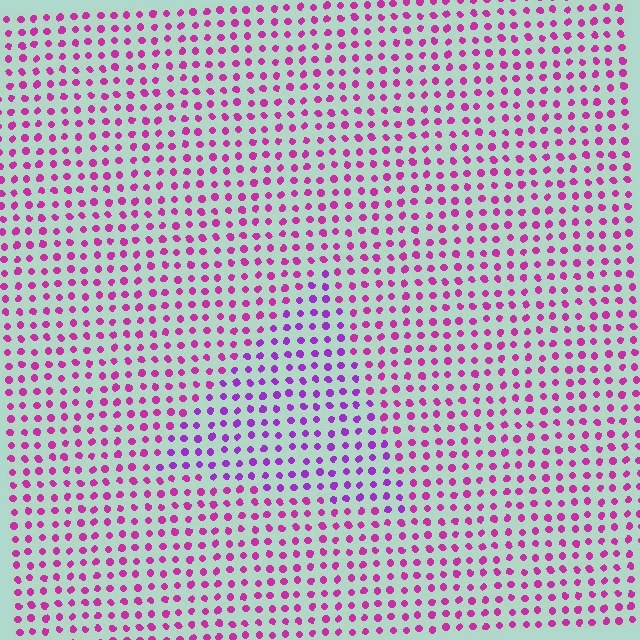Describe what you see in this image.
The image is filled with small magenta elements in a uniform arrangement. A triangle-shaped region is visible where the elements are tinted to a slightly different hue, forming a subtle color boundary.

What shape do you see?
I see a triangle.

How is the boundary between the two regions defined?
The boundary is defined purely by a slight shift in hue (about 31 degrees). Spacing, size, and orientation are identical on both sides.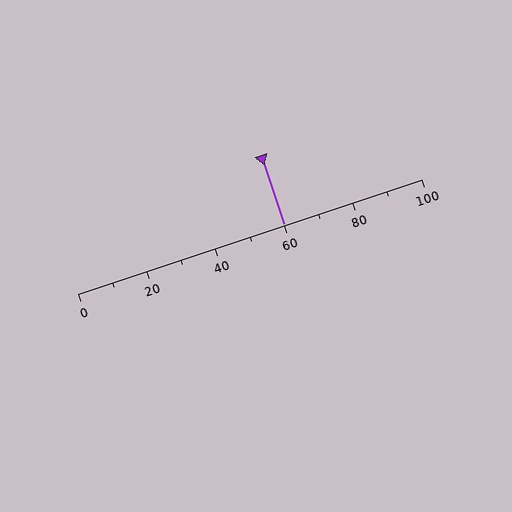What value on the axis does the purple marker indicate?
The marker indicates approximately 60.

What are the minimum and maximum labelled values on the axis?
The axis runs from 0 to 100.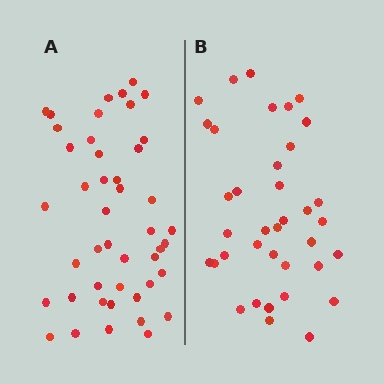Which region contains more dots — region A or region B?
Region A (the left region) has more dots.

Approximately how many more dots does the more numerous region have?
Region A has roughly 8 or so more dots than region B.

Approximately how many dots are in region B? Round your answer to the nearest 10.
About 40 dots. (The exact count is 37, which rounds to 40.)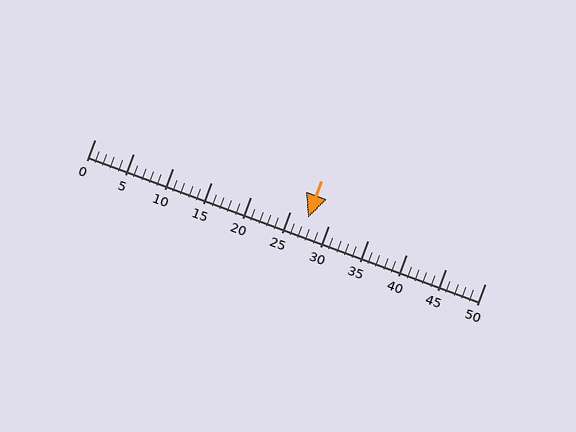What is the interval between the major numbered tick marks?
The major tick marks are spaced 5 units apart.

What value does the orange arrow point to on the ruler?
The orange arrow points to approximately 27.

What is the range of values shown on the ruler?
The ruler shows values from 0 to 50.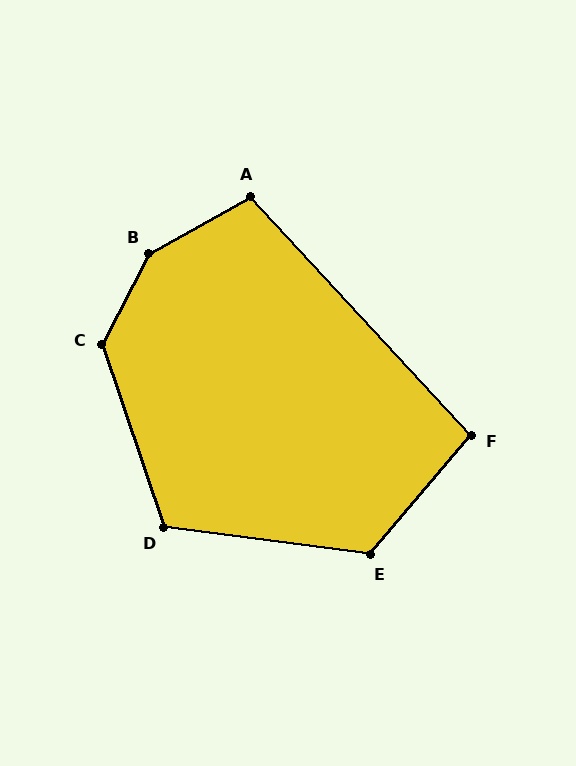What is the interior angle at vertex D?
Approximately 116 degrees (obtuse).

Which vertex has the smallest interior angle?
F, at approximately 97 degrees.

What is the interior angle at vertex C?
Approximately 134 degrees (obtuse).